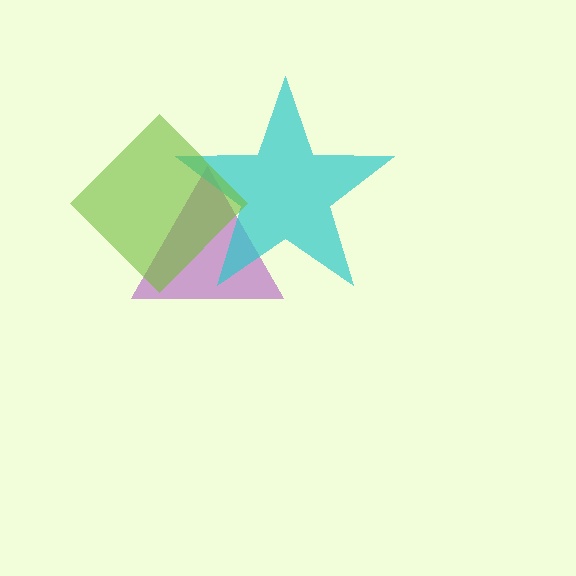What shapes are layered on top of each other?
The layered shapes are: a purple triangle, a cyan star, a lime diamond.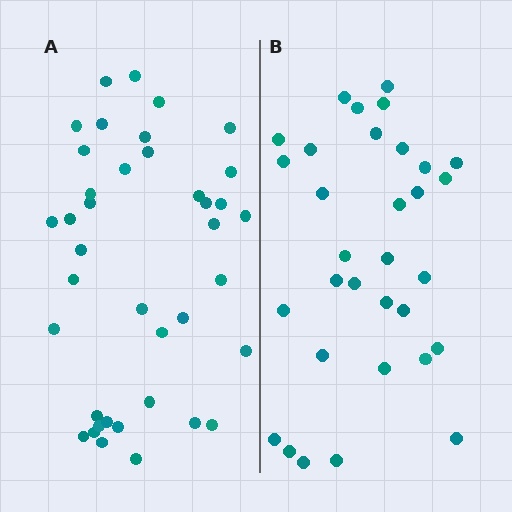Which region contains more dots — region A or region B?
Region A (the left region) has more dots.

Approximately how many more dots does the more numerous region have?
Region A has roughly 8 or so more dots than region B.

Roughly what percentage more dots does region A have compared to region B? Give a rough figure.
About 20% more.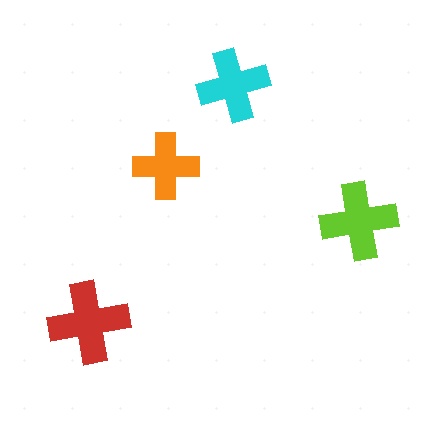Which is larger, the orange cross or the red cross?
The red one.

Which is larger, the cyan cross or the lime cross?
The lime one.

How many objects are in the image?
There are 4 objects in the image.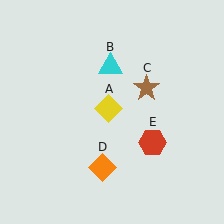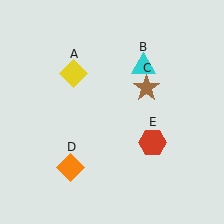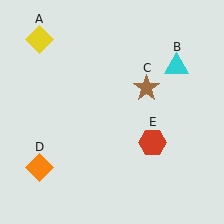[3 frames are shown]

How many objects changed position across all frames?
3 objects changed position: yellow diamond (object A), cyan triangle (object B), orange diamond (object D).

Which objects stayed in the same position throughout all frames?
Brown star (object C) and red hexagon (object E) remained stationary.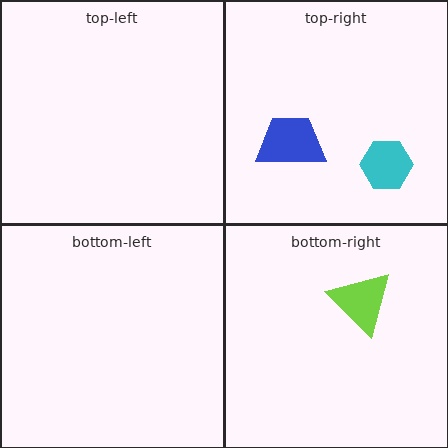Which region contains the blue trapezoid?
The top-right region.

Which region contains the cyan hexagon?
The top-right region.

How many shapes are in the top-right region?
2.